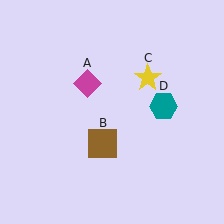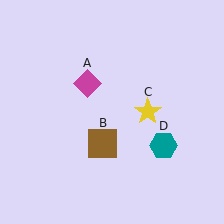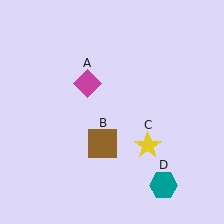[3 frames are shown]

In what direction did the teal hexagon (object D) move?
The teal hexagon (object D) moved down.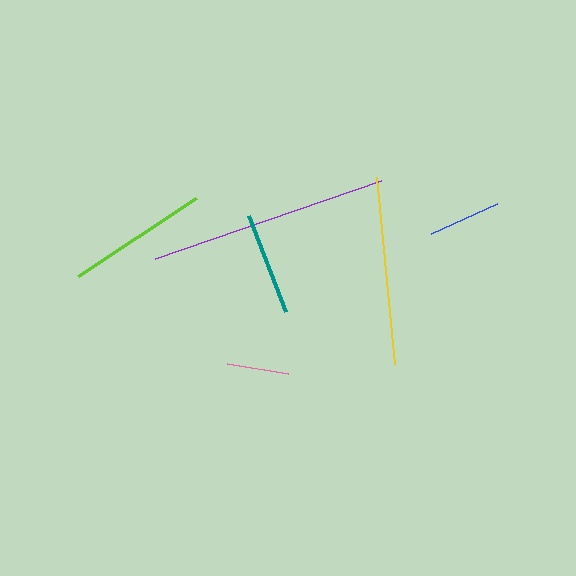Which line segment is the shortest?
The pink line is the shortest at approximately 62 pixels.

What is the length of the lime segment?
The lime segment is approximately 141 pixels long.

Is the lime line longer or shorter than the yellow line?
The yellow line is longer than the lime line.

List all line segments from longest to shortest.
From longest to shortest: purple, yellow, lime, teal, blue, pink.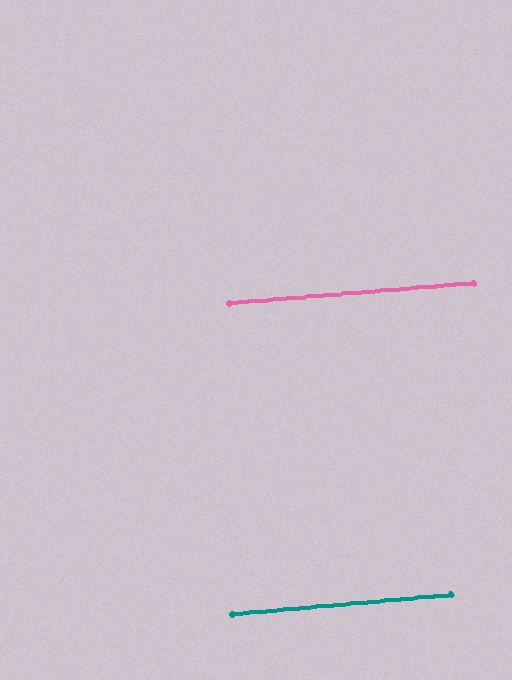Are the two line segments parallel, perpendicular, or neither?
Parallel — their directions differ by only 0.4°.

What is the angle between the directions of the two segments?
Approximately 0 degrees.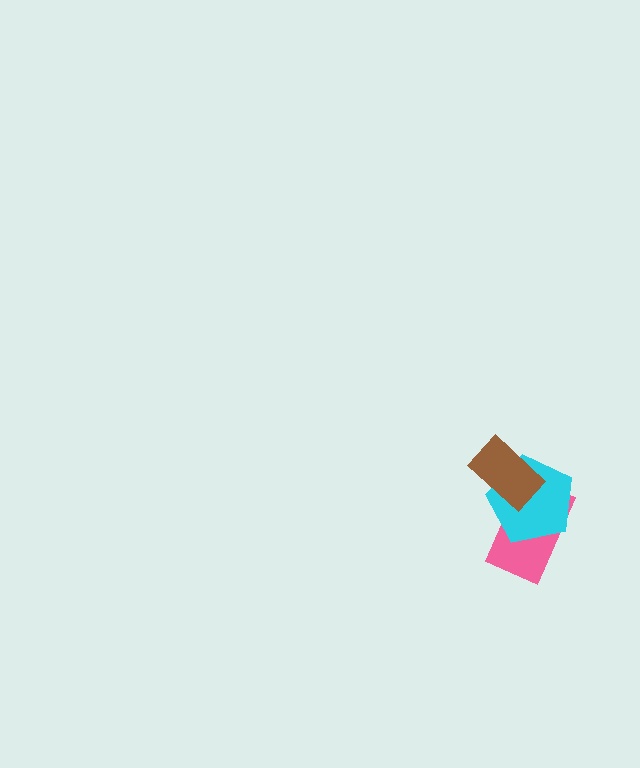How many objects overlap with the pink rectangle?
2 objects overlap with the pink rectangle.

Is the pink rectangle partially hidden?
Yes, it is partially covered by another shape.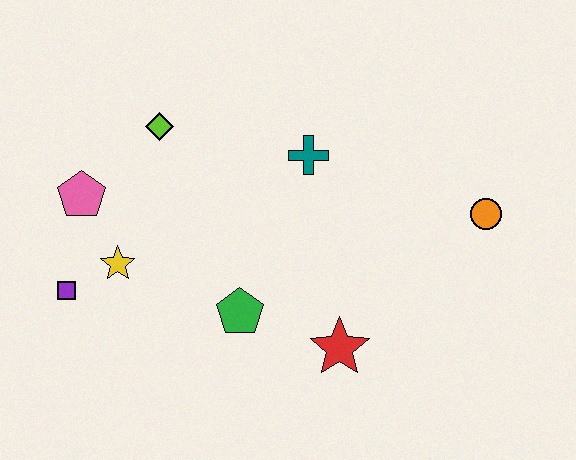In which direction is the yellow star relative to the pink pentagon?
The yellow star is below the pink pentagon.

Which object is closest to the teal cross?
The lime diamond is closest to the teal cross.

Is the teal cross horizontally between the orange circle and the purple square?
Yes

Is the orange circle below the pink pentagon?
Yes